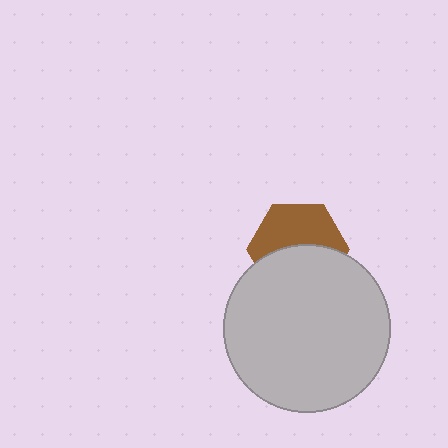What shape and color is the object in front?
The object in front is a light gray circle.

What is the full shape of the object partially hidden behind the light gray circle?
The partially hidden object is a brown hexagon.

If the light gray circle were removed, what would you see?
You would see the complete brown hexagon.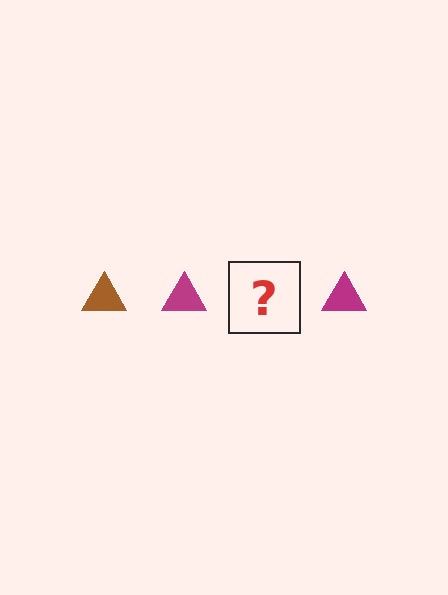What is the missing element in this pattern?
The missing element is a brown triangle.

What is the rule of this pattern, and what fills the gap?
The rule is that the pattern cycles through brown, magenta triangles. The gap should be filled with a brown triangle.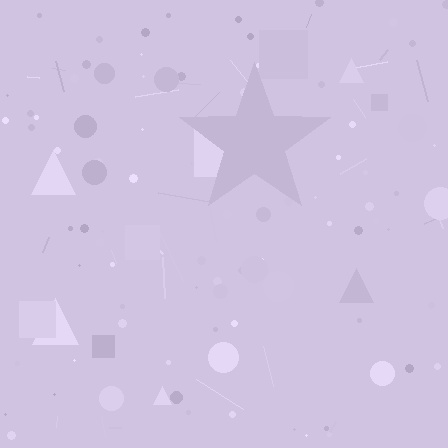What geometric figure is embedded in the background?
A star is embedded in the background.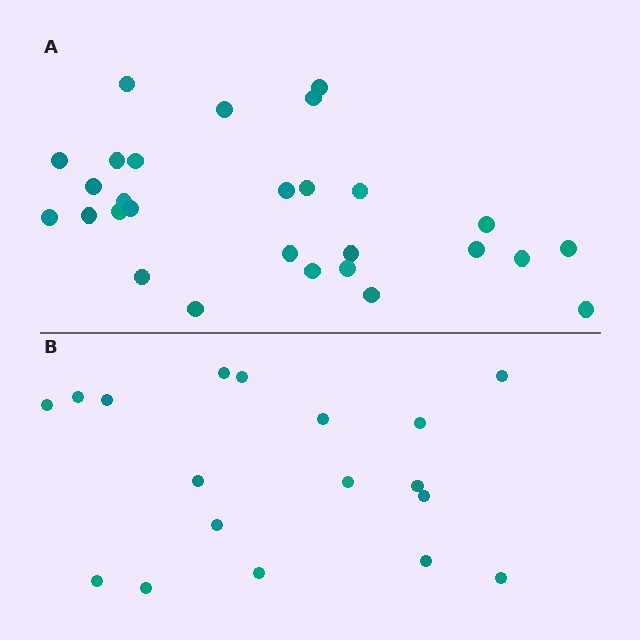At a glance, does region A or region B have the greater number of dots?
Region A (the top region) has more dots.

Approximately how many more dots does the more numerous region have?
Region A has roughly 10 or so more dots than region B.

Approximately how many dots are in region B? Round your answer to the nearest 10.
About 20 dots. (The exact count is 18, which rounds to 20.)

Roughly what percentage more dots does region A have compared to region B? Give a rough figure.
About 55% more.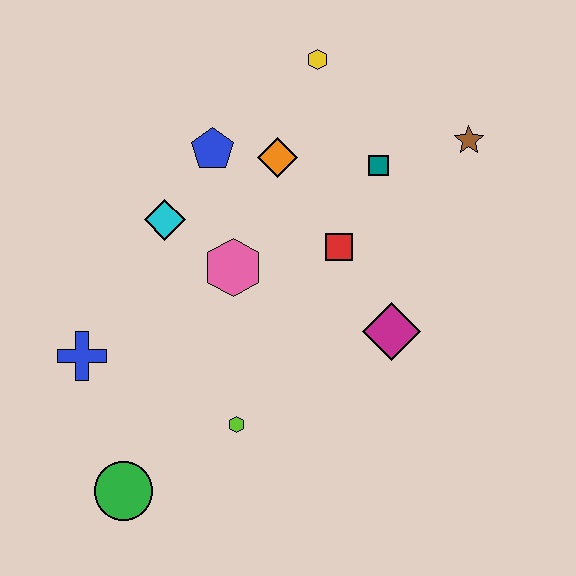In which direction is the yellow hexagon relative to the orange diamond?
The yellow hexagon is above the orange diamond.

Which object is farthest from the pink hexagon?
The brown star is farthest from the pink hexagon.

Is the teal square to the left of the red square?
No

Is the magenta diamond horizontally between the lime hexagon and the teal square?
No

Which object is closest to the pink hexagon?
The cyan diamond is closest to the pink hexagon.